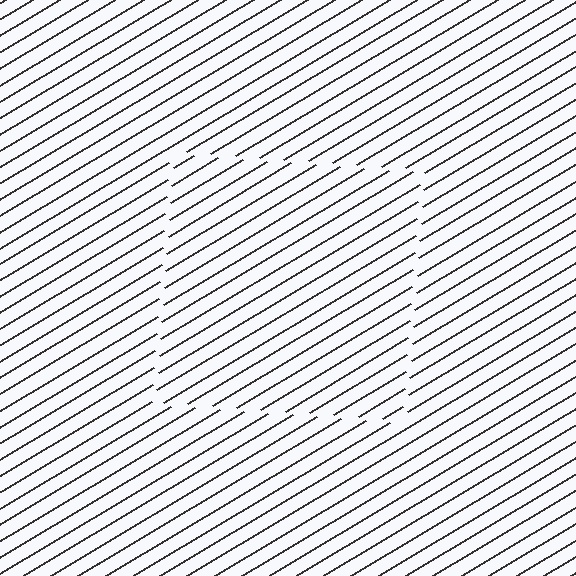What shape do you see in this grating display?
An illusory square. The interior of the shape contains the same grating, shifted by half a period — the contour is defined by the phase discontinuity where line-ends from the inner and outer gratings abut.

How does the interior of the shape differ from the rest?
The interior of the shape contains the same grating, shifted by half a period — the contour is defined by the phase discontinuity where line-ends from the inner and outer gratings abut.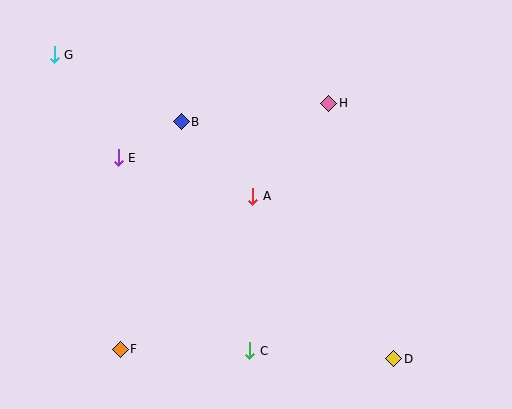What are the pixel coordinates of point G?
Point G is at (54, 55).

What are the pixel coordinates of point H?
Point H is at (329, 103).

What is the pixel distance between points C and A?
The distance between C and A is 155 pixels.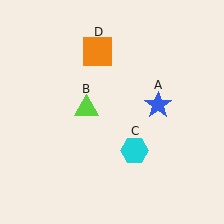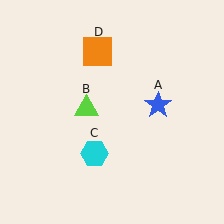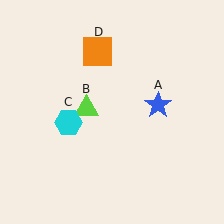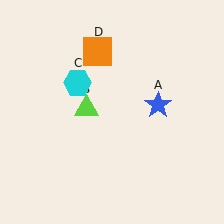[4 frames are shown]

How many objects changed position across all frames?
1 object changed position: cyan hexagon (object C).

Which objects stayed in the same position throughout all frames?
Blue star (object A) and lime triangle (object B) and orange square (object D) remained stationary.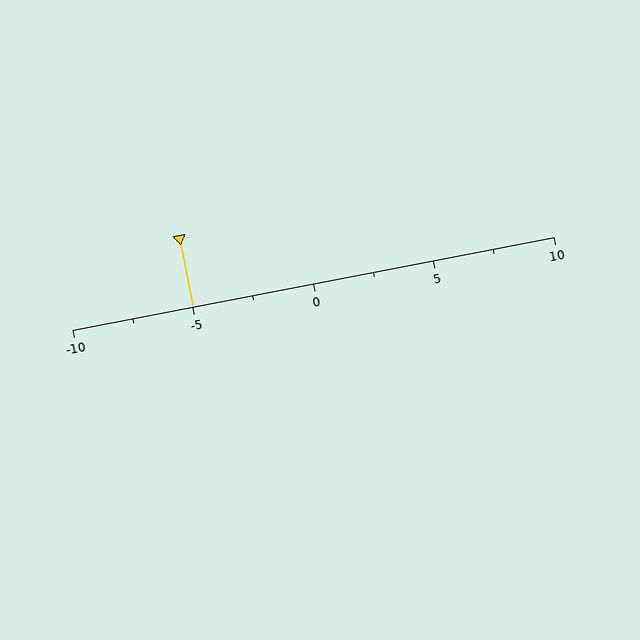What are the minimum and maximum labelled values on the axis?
The axis runs from -10 to 10.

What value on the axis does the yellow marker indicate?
The marker indicates approximately -5.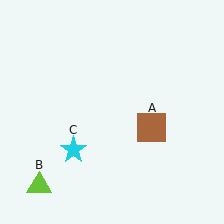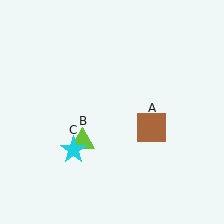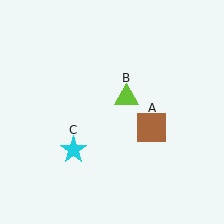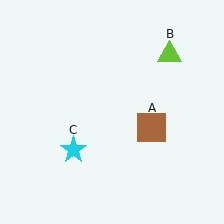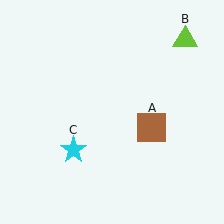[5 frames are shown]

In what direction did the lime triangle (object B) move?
The lime triangle (object B) moved up and to the right.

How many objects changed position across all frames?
1 object changed position: lime triangle (object B).